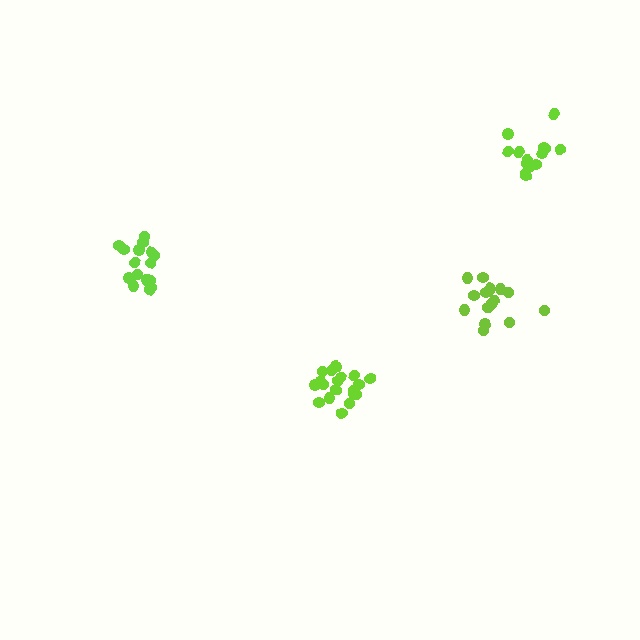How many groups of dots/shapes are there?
There are 4 groups.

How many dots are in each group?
Group 1: 14 dots, Group 2: 16 dots, Group 3: 16 dots, Group 4: 20 dots (66 total).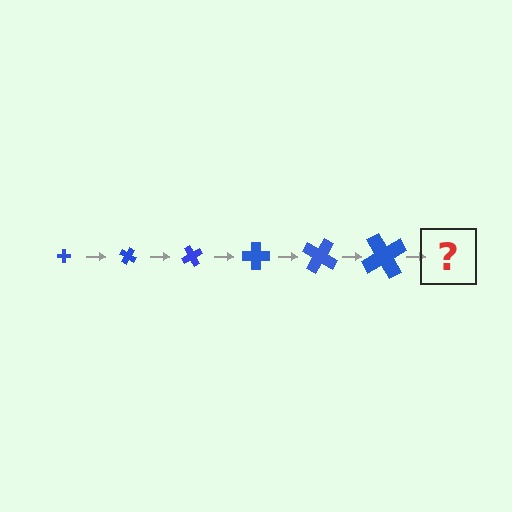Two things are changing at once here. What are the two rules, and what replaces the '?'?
The two rules are that the cross grows larger each step and it rotates 30 degrees each step. The '?' should be a cross, larger than the previous one and rotated 180 degrees from the start.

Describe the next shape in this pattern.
It should be a cross, larger than the previous one and rotated 180 degrees from the start.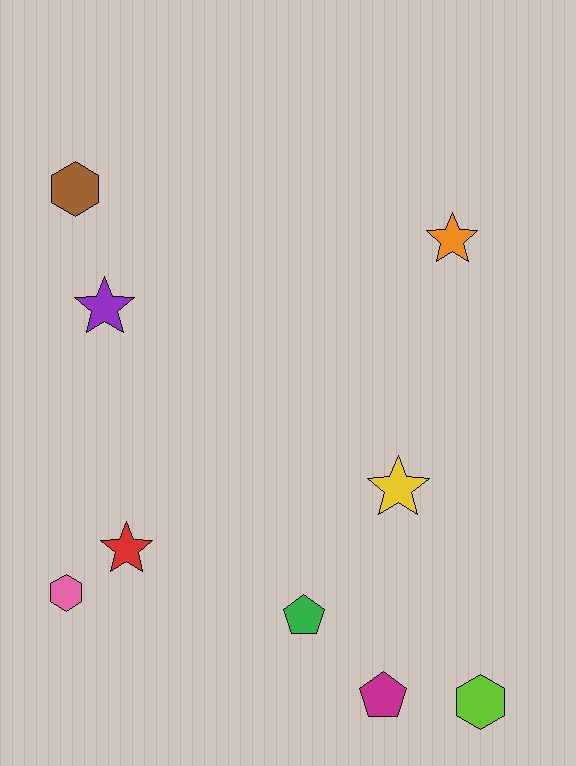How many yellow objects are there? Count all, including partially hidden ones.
There is 1 yellow object.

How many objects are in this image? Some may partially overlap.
There are 9 objects.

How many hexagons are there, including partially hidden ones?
There are 3 hexagons.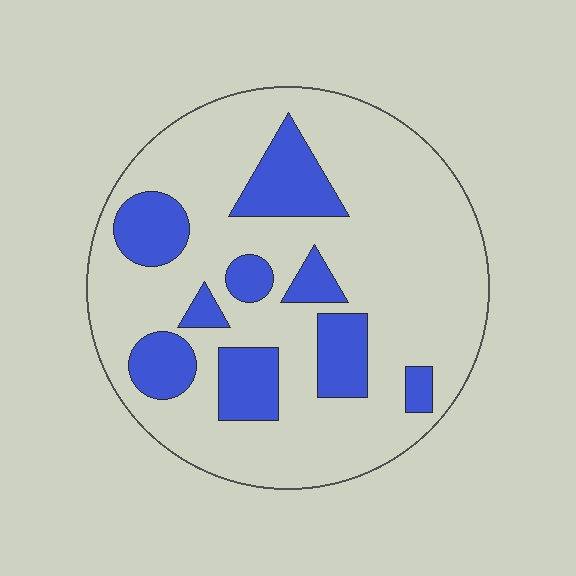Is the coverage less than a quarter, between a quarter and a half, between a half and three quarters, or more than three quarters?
Less than a quarter.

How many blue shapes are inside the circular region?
9.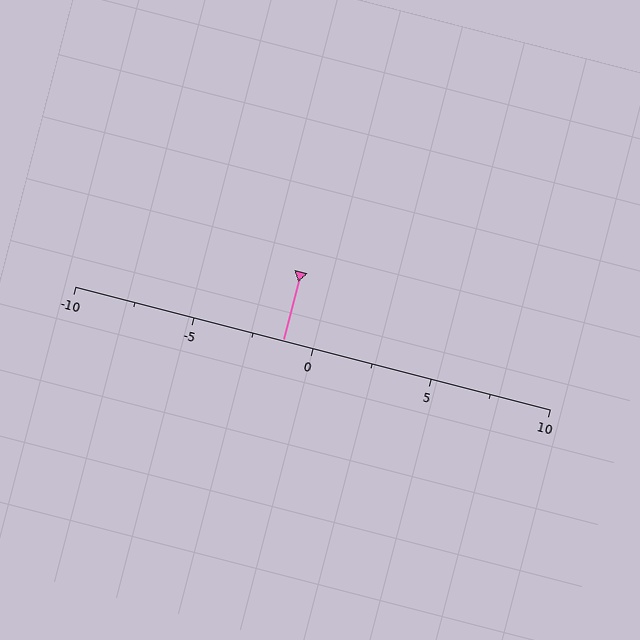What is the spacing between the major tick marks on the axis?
The major ticks are spaced 5 apart.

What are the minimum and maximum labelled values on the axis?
The axis runs from -10 to 10.